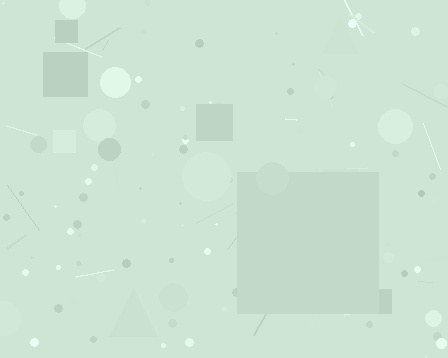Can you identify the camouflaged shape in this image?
The camouflaged shape is a square.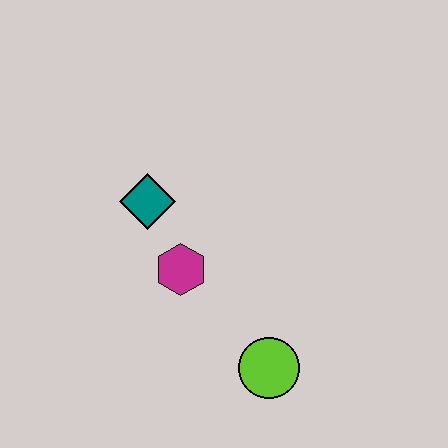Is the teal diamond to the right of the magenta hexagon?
No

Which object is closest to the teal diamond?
The magenta hexagon is closest to the teal diamond.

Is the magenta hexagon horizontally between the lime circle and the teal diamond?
Yes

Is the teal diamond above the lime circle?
Yes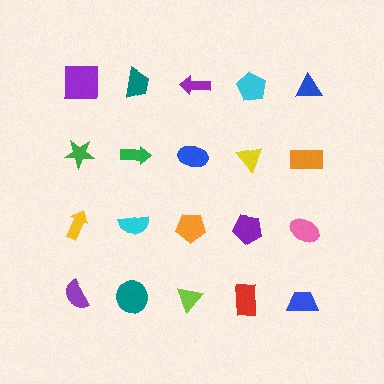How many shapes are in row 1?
5 shapes.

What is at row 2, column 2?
A green arrow.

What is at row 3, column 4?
A purple pentagon.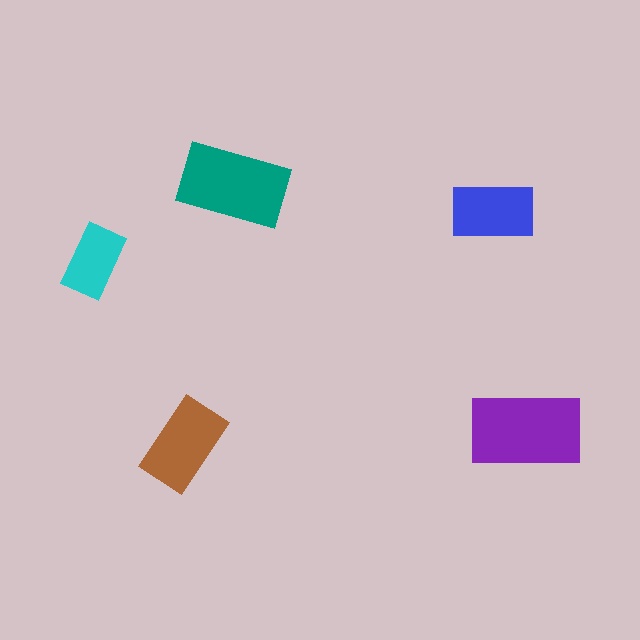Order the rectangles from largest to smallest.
the purple one, the teal one, the brown one, the blue one, the cyan one.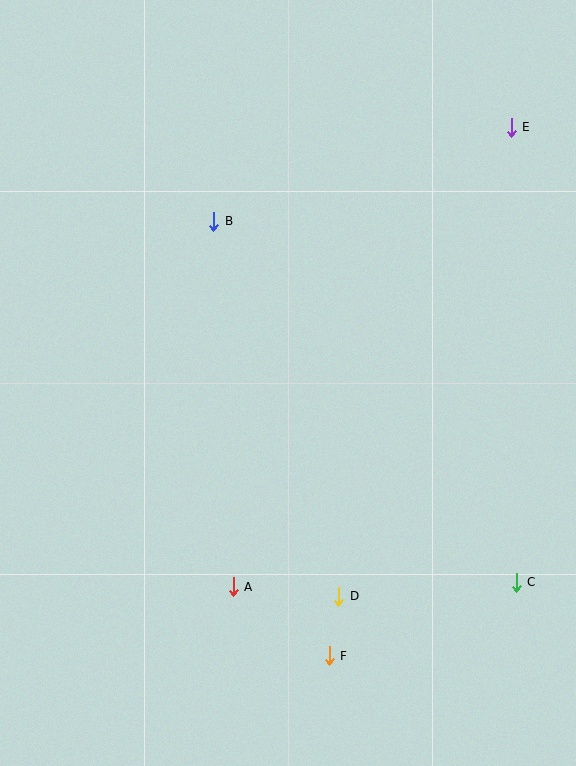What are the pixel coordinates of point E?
Point E is at (511, 127).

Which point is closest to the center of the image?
Point B at (214, 221) is closest to the center.